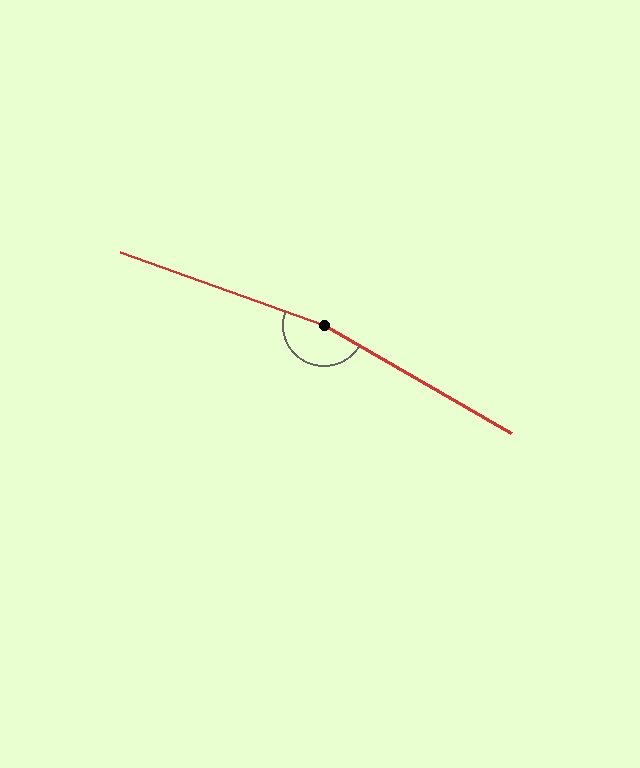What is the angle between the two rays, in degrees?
Approximately 170 degrees.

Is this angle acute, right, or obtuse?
It is obtuse.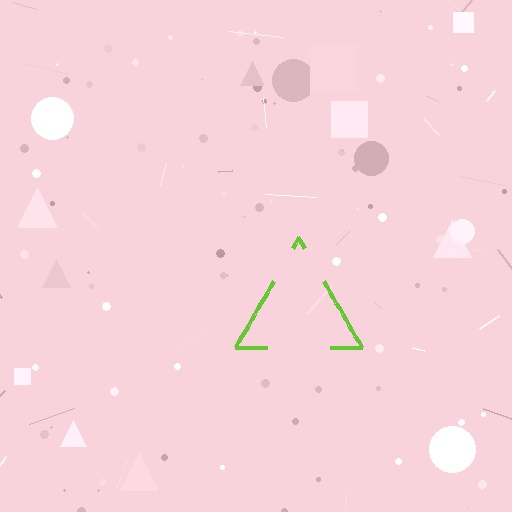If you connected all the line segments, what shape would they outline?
They would outline a triangle.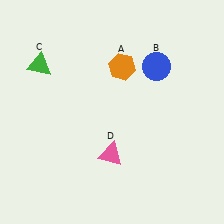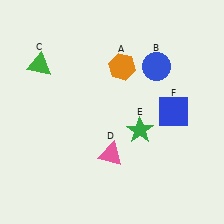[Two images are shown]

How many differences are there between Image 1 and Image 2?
There are 2 differences between the two images.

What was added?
A green star (E), a blue square (F) were added in Image 2.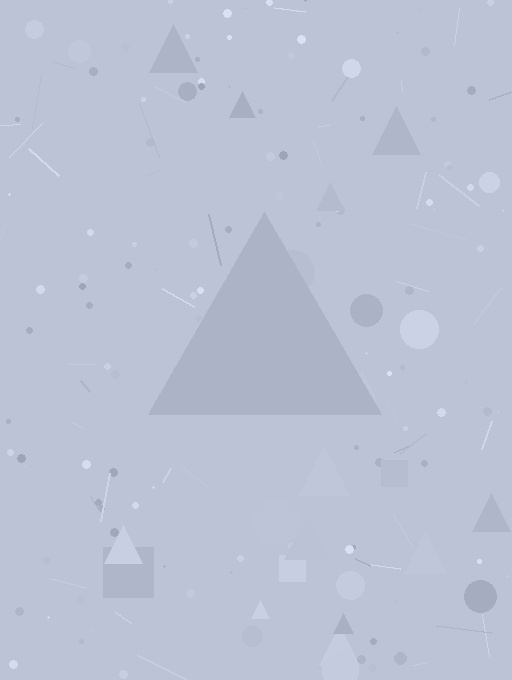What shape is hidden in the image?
A triangle is hidden in the image.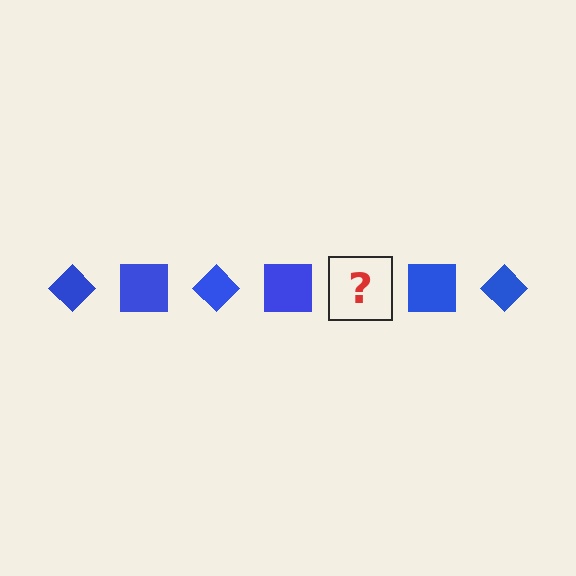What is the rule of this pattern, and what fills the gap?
The rule is that the pattern cycles through diamond, square shapes in blue. The gap should be filled with a blue diamond.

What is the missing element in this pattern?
The missing element is a blue diamond.